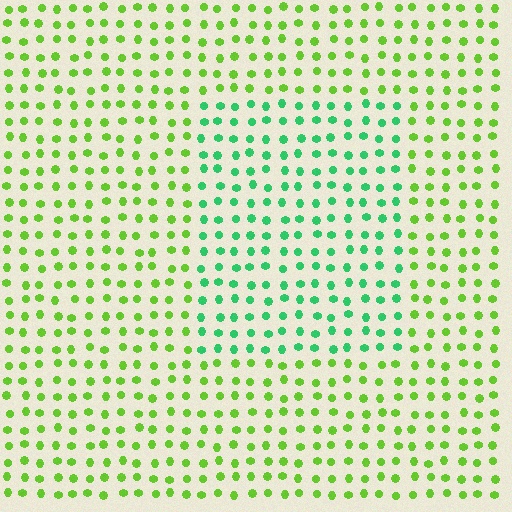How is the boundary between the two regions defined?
The boundary is defined purely by a slight shift in hue (about 44 degrees). Spacing, size, and orientation are identical on both sides.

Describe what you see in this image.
The image is filled with small lime elements in a uniform arrangement. A rectangle-shaped region is visible where the elements are tinted to a slightly different hue, forming a subtle color boundary.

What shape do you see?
I see a rectangle.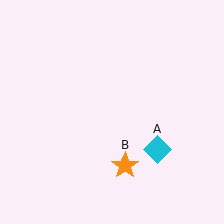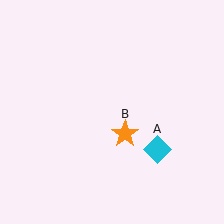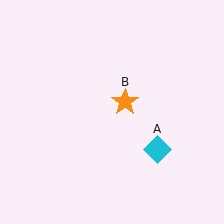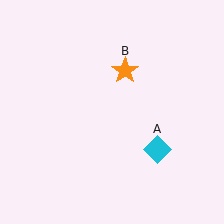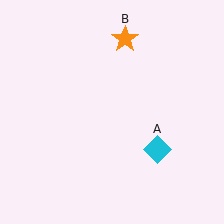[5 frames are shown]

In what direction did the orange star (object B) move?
The orange star (object B) moved up.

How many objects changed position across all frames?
1 object changed position: orange star (object B).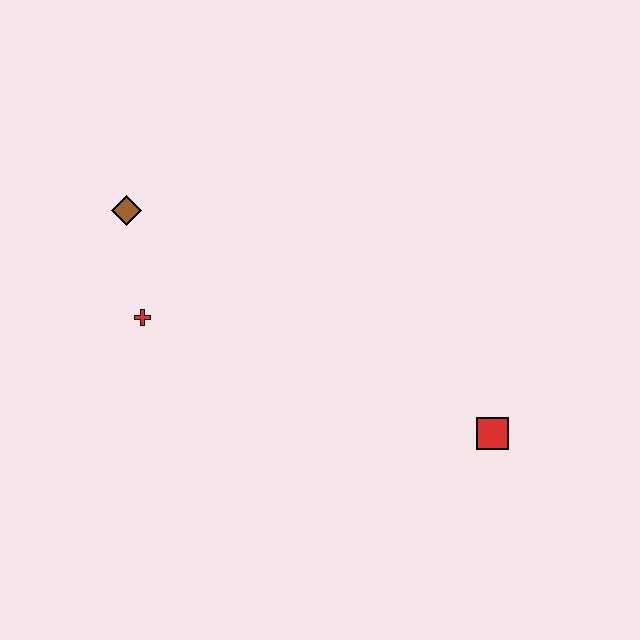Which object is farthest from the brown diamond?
The red square is farthest from the brown diamond.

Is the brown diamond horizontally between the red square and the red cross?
No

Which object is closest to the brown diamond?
The red cross is closest to the brown diamond.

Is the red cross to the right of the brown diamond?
Yes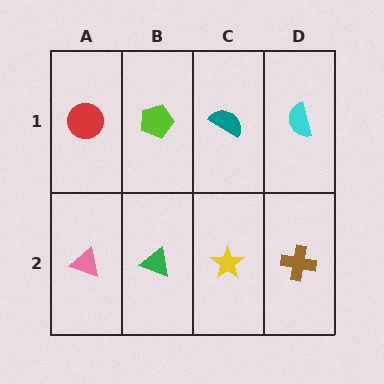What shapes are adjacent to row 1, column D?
A brown cross (row 2, column D), a teal semicircle (row 1, column C).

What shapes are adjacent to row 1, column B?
A green triangle (row 2, column B), a red circle (row 1, column A), a teal semicircle (row 1, column C).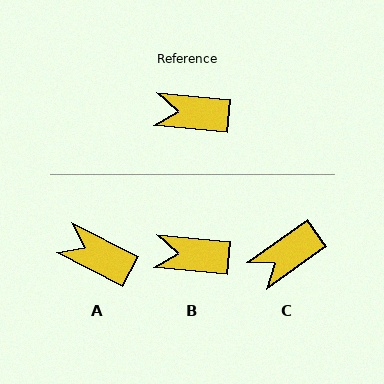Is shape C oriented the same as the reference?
No, it is off by about 41 degrees.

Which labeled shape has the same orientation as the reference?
B.